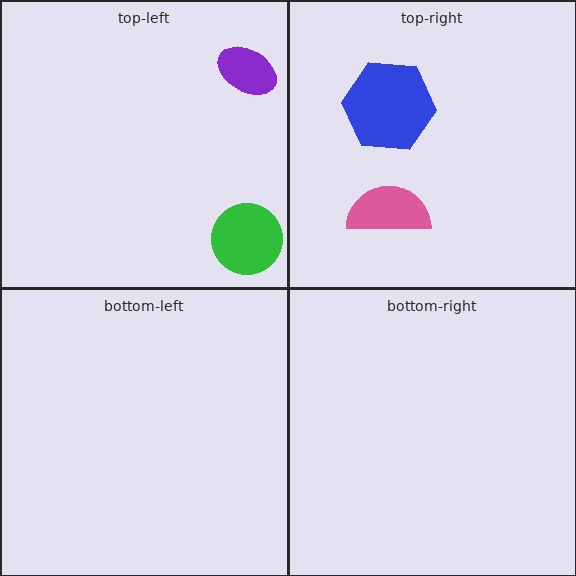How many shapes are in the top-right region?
2.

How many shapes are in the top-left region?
2.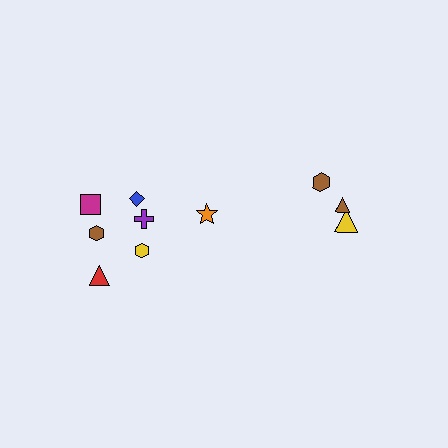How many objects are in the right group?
There are 3 objects.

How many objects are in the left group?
There are 7 objects.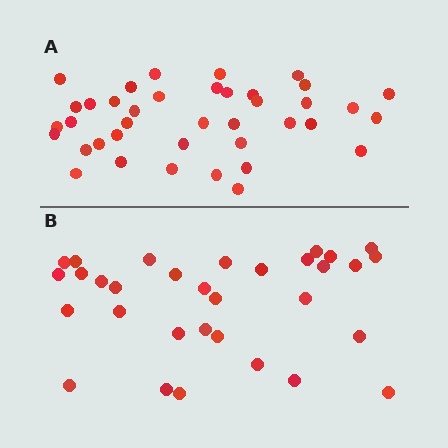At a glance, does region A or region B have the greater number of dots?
Region A (the top region) has more dots.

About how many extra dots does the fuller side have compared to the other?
Region A has roughly 8 or so more dots than region B.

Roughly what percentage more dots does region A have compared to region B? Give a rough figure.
About 20% more.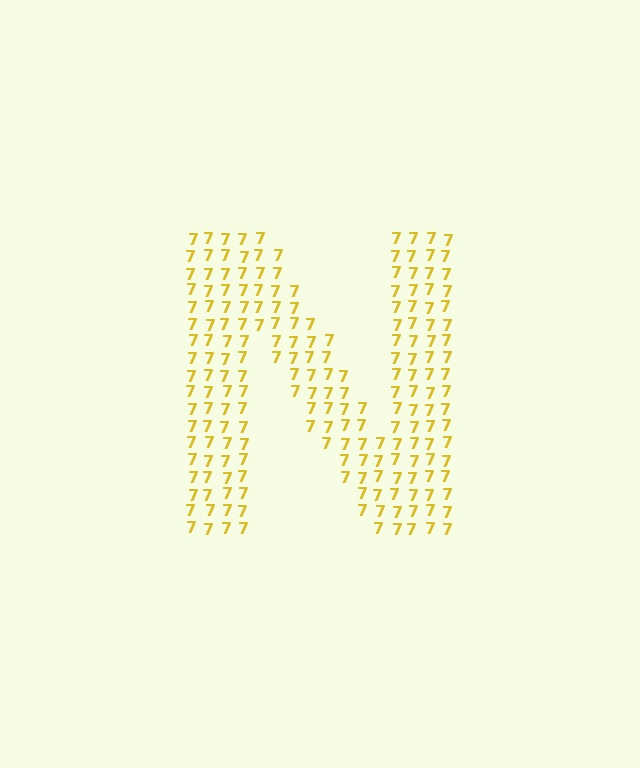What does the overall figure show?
The overall figure shows the letter N.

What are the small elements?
The small elements are digit 7's.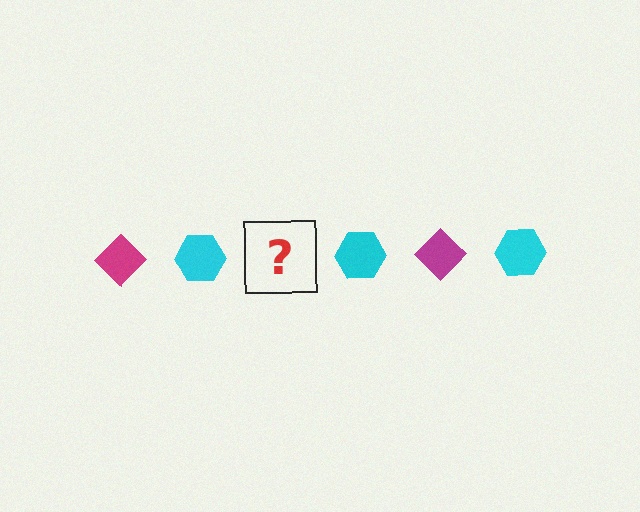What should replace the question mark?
The question mark should be replaced with a magenta diamond.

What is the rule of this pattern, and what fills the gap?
The rule is that the pattern alternates between magenta diamond and cyan hexagon. The gap should be filled with a magenta diamond.